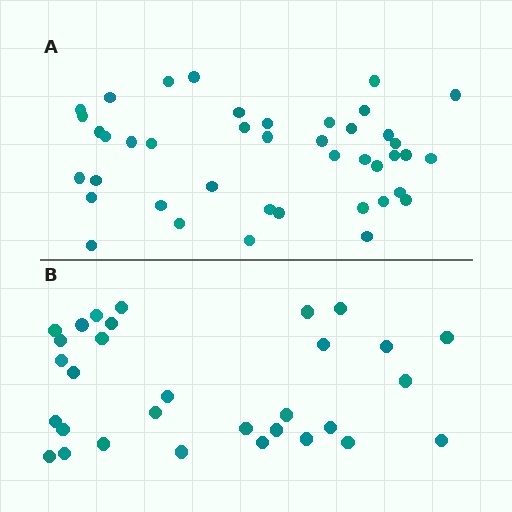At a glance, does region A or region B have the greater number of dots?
Region A (the top region) has more dots.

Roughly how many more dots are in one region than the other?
Region A has roughly 12 or so more dots than region B.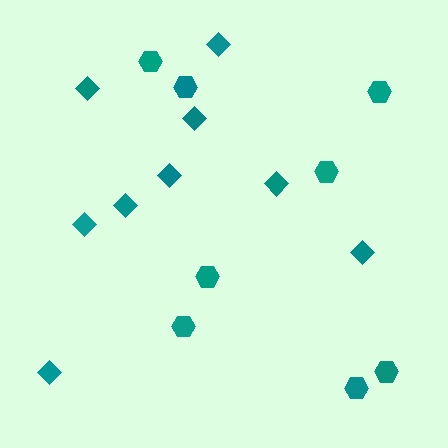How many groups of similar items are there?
There are 2 groups: one group of diamonds (9) and one group of hexagons (8).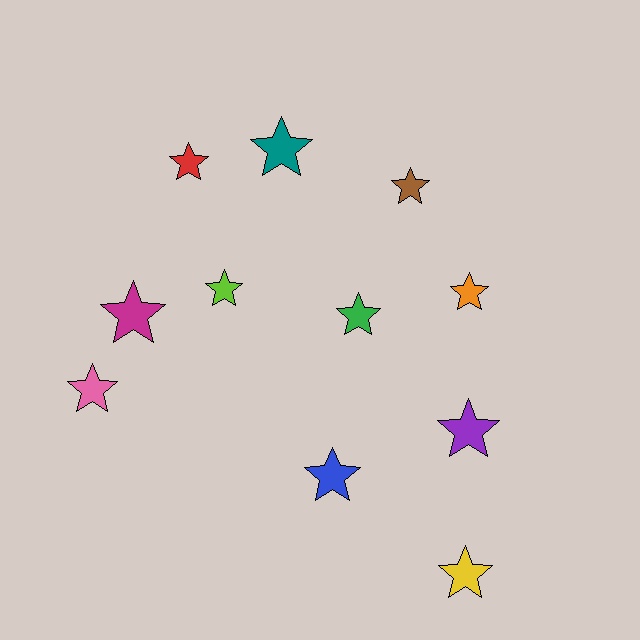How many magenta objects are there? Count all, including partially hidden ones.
There is 1 magenta object.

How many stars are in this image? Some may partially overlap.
There are 11 stars.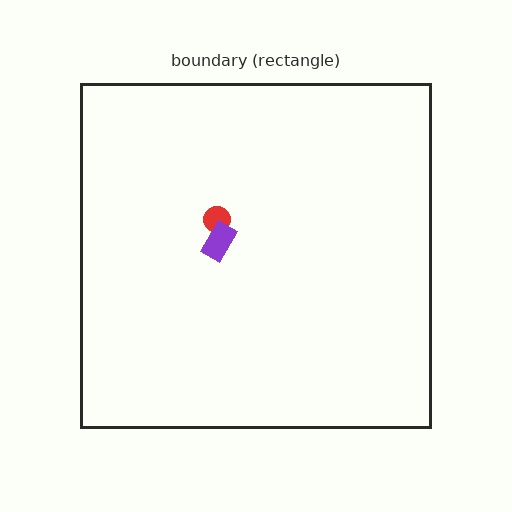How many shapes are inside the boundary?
2 inside, 0 outside.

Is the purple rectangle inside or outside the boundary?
Inside.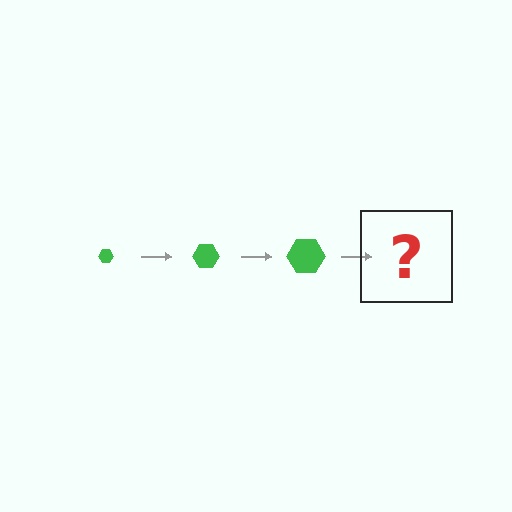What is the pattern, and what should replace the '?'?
The pattern is that the hexagon gets progressively larger each step. The '?' should be a green hexagon, larger than the previous one.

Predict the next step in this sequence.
The next step is a green hexagon, larger than the previous one.